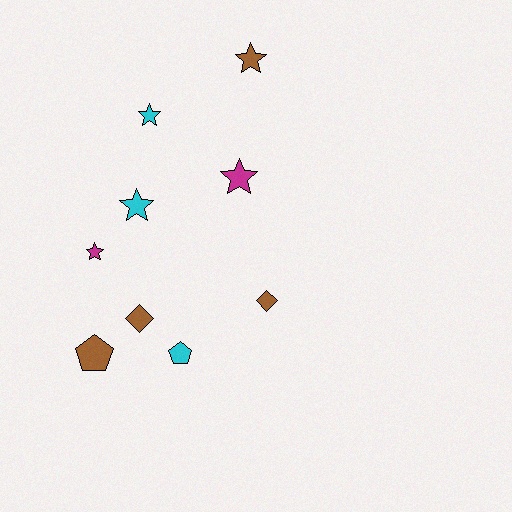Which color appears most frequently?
Brown, with 4 objects.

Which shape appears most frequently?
Star, with 5 objects.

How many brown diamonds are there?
There are 2 brown diamonds.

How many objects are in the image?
There are 9 objects.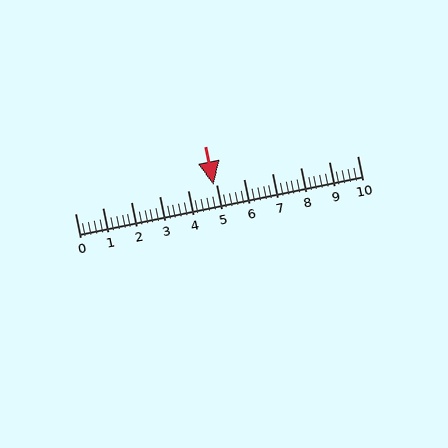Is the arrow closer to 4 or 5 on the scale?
The arrow is closer to 5.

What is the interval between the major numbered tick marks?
The major tick marks are spaced 1 units apart.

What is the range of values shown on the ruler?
The ruler shows values from 0 to 10.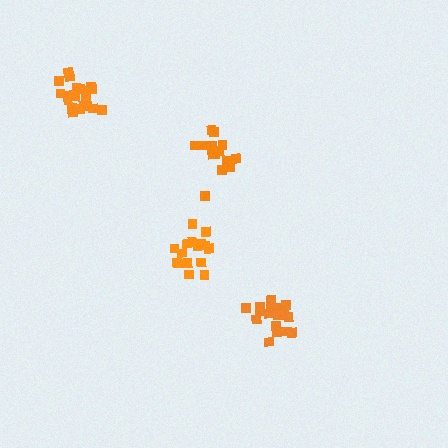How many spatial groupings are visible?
There are 4 spatial groupings.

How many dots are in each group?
Group 1: 19 dots, Group 2: 19 dots, Group 3: 15 dots, Group 4: 15 dots (68 total).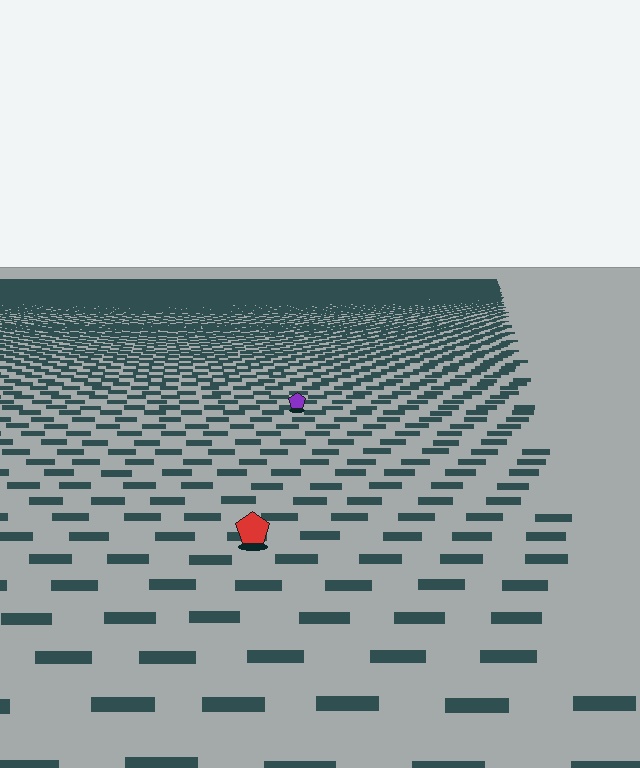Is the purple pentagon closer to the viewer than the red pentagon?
No. The red pentagon is closer — you can tell from the texture gradient: the ground texture is coarser near it.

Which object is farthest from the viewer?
The purple pentagon is farthest from the viewer. It appears smaller and the ground texture around it is denser.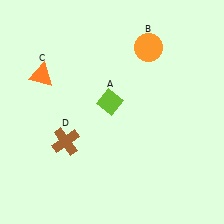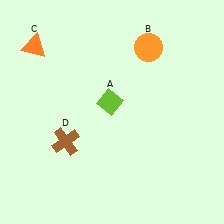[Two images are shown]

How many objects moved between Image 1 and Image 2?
1 object moved between the two images.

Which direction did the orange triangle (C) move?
The orange triangle (C) moved up.